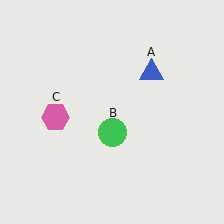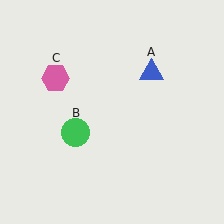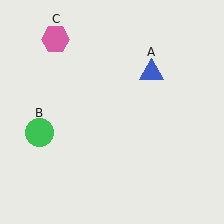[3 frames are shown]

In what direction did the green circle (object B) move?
The green circle (object B) moved left.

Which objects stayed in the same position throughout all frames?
Blue triangle (object A) remained stationary.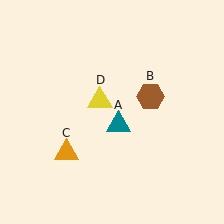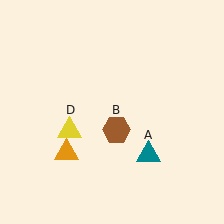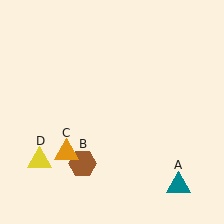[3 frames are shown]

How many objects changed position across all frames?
3 objects changed position: teal triangle (object A), brown hexagon (object B), yellow triangle (object D).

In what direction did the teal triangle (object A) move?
The teal triangle (object A) moved down and to the right.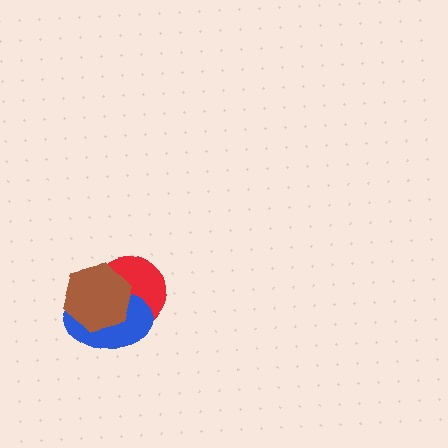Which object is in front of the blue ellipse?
The brown hexagon is in front of the blue ellipse.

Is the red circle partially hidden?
Yes, it is partially covered by another shape.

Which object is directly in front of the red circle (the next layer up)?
The blue ellipse is directly in front of the red circle.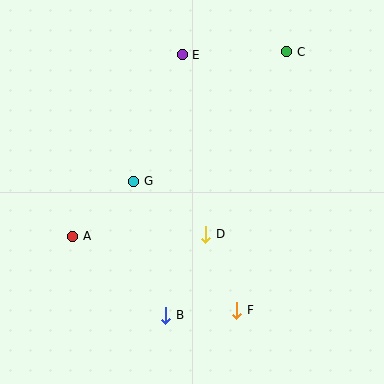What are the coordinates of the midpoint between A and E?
The midpoint between A and E is at (128, 145).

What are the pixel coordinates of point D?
Point D is at (206, 234).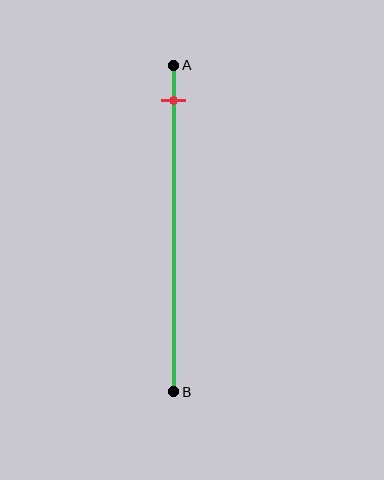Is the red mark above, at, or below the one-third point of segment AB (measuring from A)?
The red mark is above the one-third point of segment AB.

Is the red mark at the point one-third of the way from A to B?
No, the mark is at about 10% from A, not at the 33% one-third point.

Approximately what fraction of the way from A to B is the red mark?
The red mark is approximately 10% of the way from A to B.